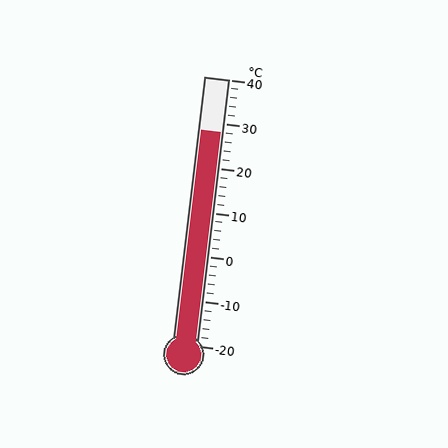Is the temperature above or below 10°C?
The temperature is above 10°C.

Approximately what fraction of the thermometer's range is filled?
The thermometer is filled to approximately 80% of its range.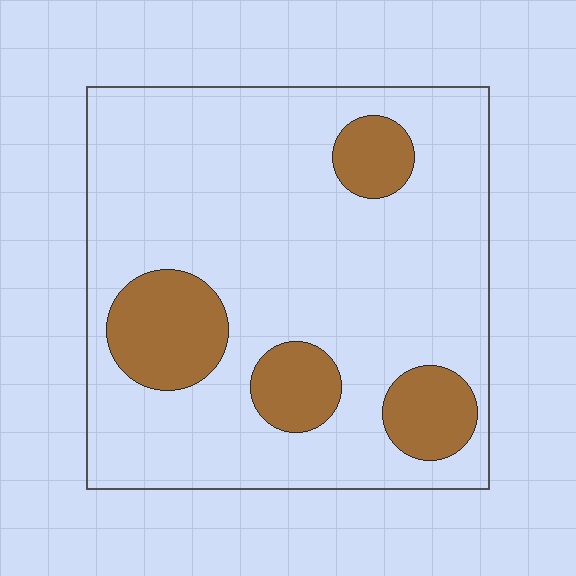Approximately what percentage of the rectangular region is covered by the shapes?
Approximately 20%.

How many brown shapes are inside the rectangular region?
4.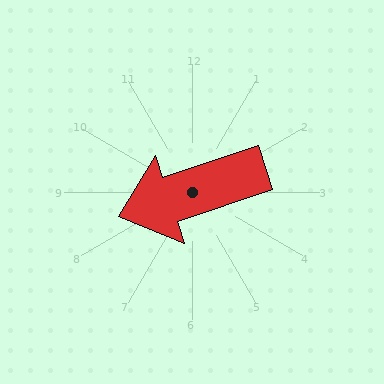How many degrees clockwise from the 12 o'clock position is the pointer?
Approximately 252 degrees.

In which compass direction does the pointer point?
West.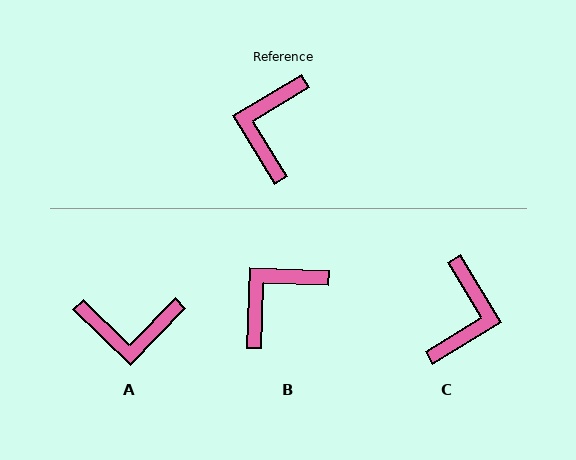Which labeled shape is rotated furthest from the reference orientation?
C, about 179 degrees away.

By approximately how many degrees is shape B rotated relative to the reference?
Approximately 33 degrees clockwise.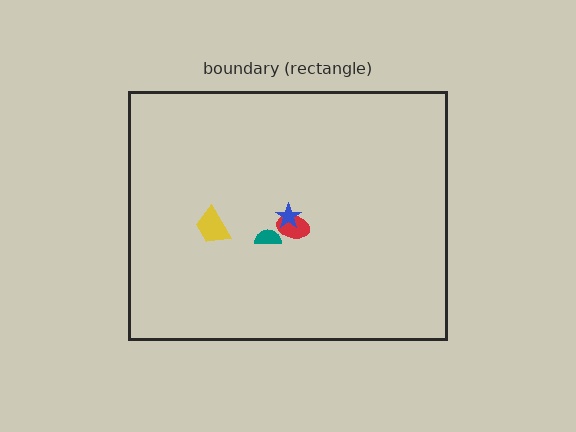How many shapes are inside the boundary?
4 inside, 0 outside.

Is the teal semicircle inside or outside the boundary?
Inside.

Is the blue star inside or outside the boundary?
Inside.